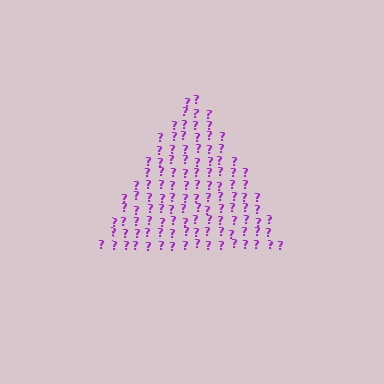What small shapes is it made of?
It is made of small question marks.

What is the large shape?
The large shape is a triangle.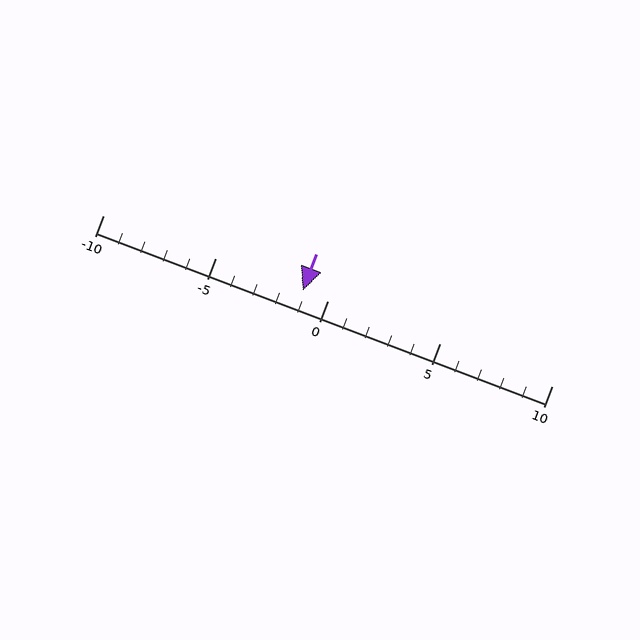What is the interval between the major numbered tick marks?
The major tick marks are spaced 5 units apart.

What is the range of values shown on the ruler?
The ruler shows values from -10 to 10.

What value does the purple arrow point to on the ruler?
The purple arrow points to approximately -1.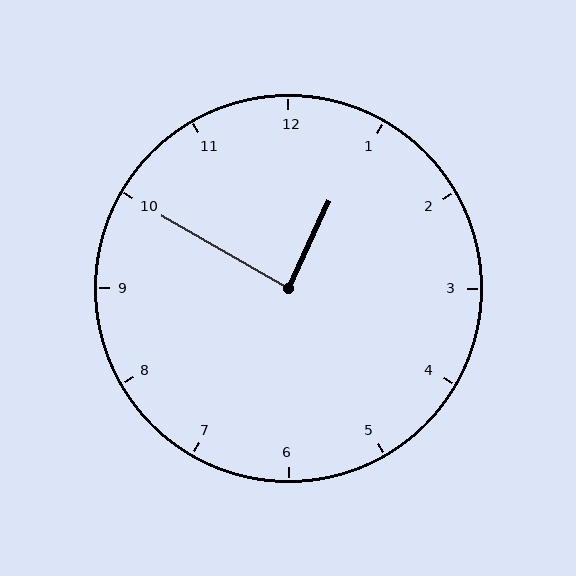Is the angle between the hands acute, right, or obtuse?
It is right.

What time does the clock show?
12:50.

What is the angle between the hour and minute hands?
Approximately 85 degrees.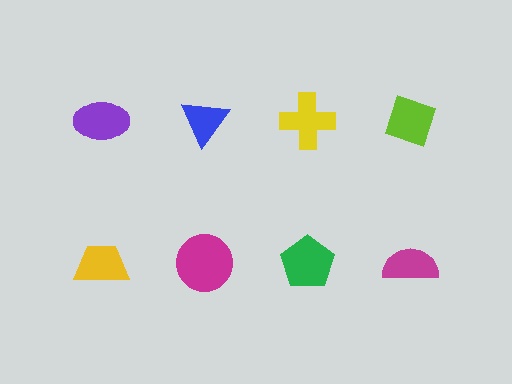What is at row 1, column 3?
A yellow cross.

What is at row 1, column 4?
A lime diamond.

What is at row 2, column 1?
A yellow trapezoid.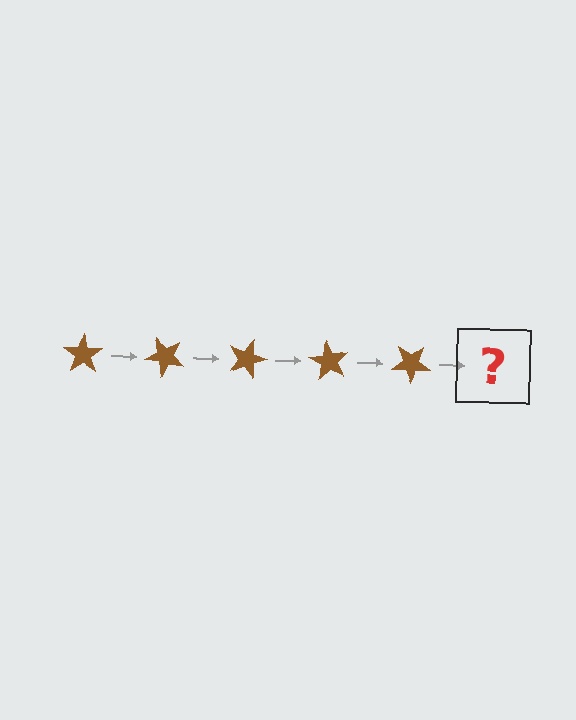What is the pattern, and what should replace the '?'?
The pattern is that the star rotates 45 degrees each step. The '?' should be a brown star rotated 225 degrees.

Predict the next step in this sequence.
The next step is a brown star rotated 225 degrees.